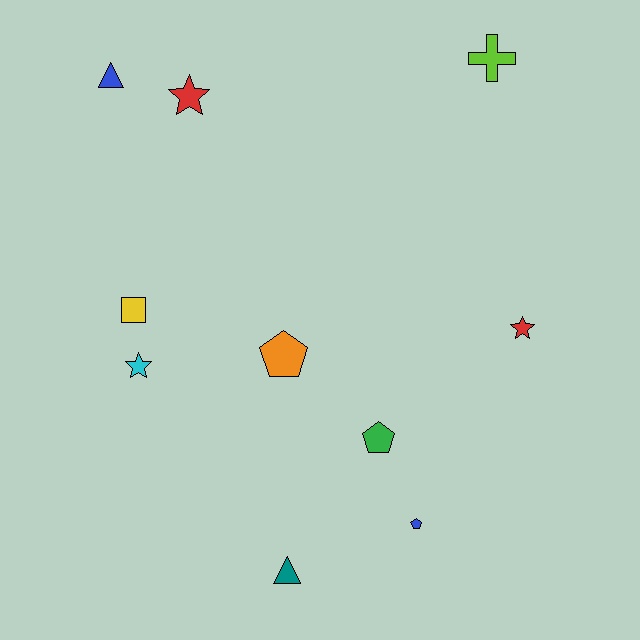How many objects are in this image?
There are 10 objects.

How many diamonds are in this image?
There are no diamonds.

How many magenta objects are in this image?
There are no magenta objects.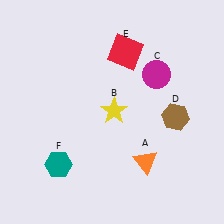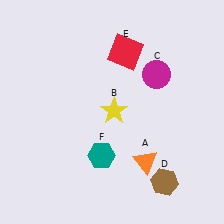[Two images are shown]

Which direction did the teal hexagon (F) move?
The teal hexagon (F) moved right.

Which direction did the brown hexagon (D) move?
The brown hexagon (D) moved down.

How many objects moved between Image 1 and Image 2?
2 objects moved between the two images.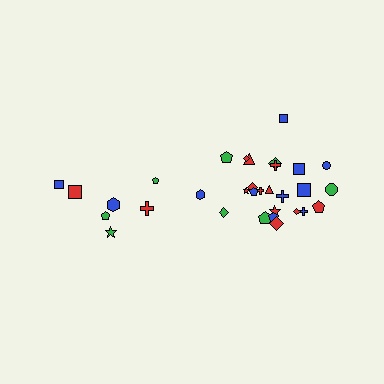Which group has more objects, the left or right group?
The right group.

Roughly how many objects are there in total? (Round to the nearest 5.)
Roughly 30 objects in total.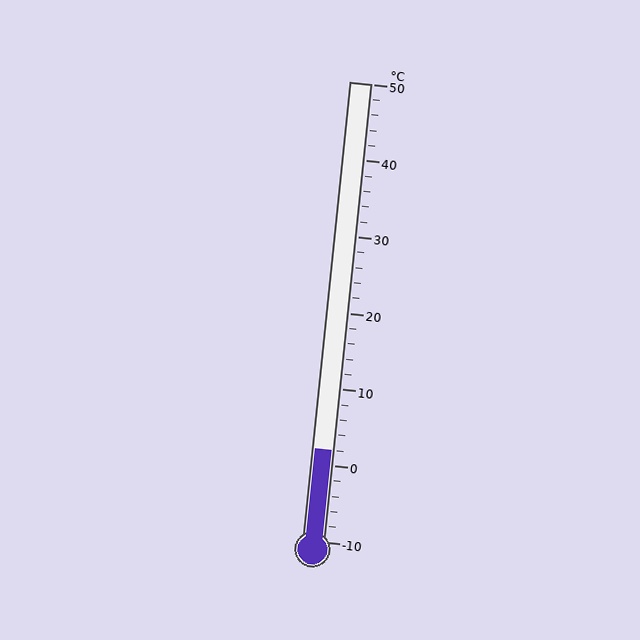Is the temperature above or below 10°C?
The temperature is below 10°C.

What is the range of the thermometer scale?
The thermometer scale ranges from -10°C to 50°C.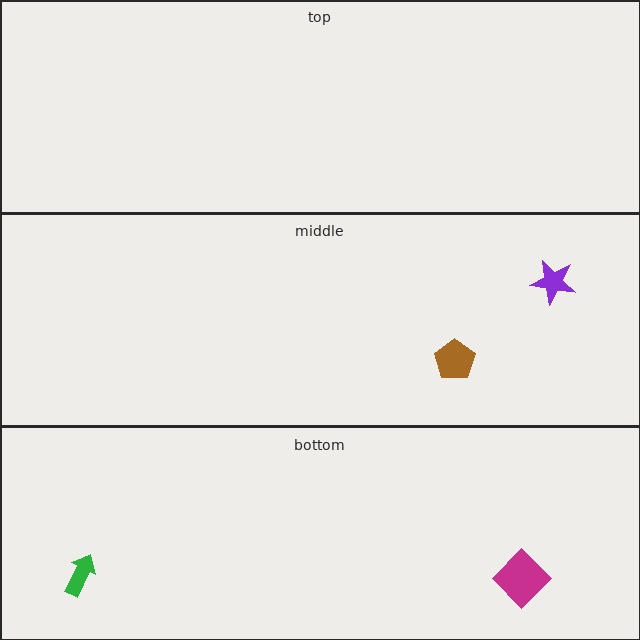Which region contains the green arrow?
The bottom region.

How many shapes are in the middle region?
2.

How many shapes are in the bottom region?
2.